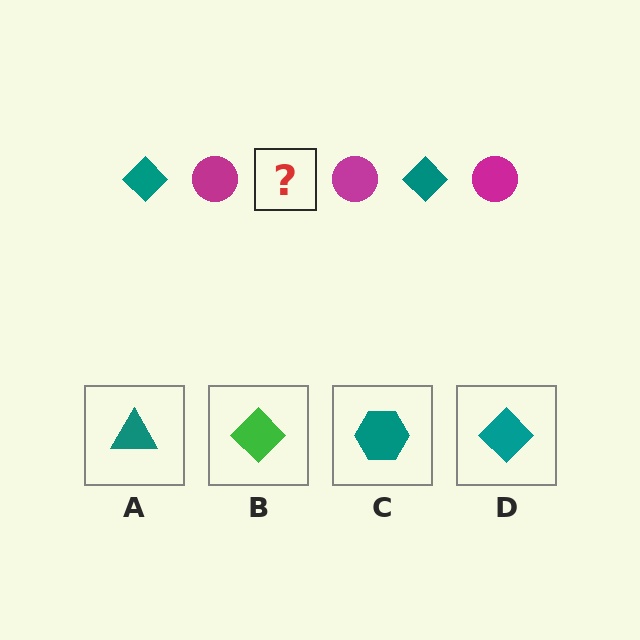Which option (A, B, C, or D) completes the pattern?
D.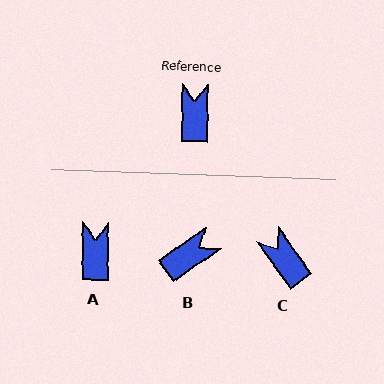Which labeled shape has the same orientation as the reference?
A.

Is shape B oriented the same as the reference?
No, it is off by about 54 degrees.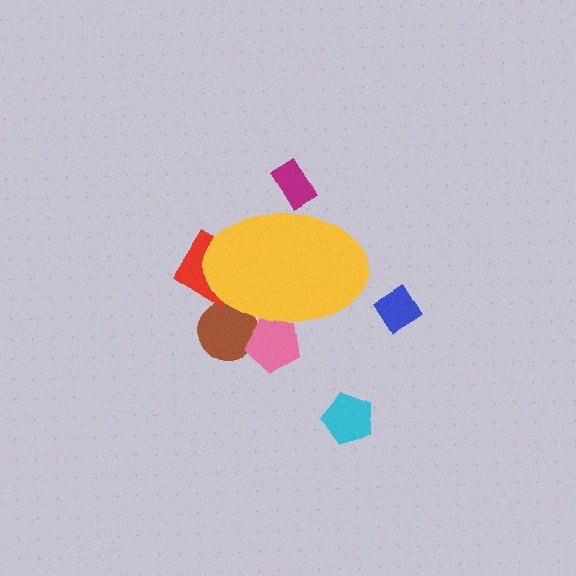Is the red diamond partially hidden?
Yes, the red diamond is partially hidden behind the yellow ellipse.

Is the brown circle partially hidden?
Yes, the brown circle is partially hidden behind the yellow ellipse.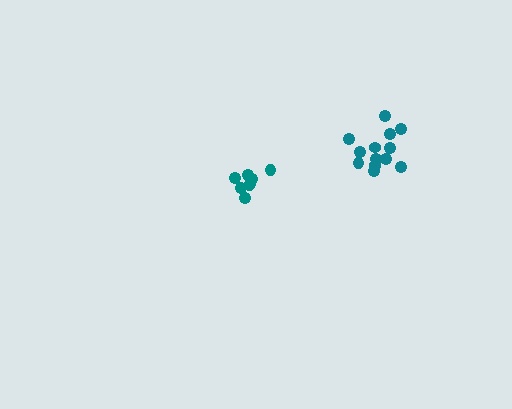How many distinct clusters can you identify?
There are 2 distinct clusters.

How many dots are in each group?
Group 1: 13 dots, Group 2: 8 dots (21 total).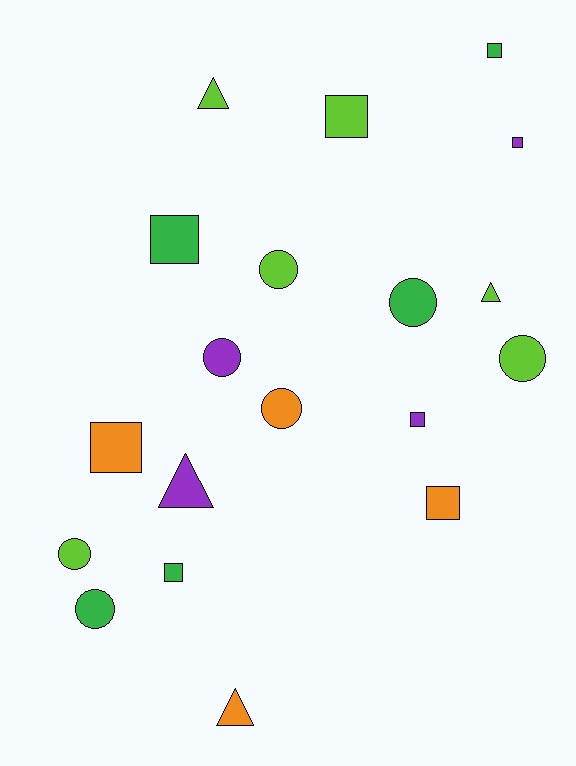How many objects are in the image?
There are 19 objects.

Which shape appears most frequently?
Square, with 8 objects.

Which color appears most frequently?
Lime, with 6 objects.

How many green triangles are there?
There are no green triangles.